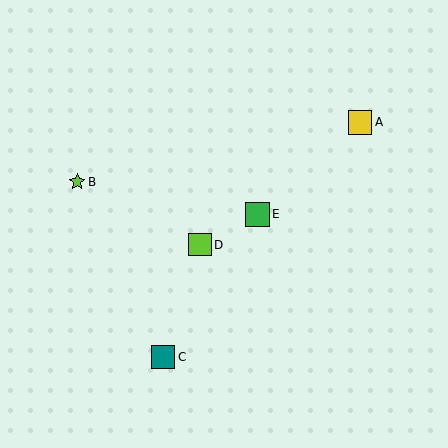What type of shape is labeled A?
Shape A is a yellow square.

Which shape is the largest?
The green square (labeled E) is the largest.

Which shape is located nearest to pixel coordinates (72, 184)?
The lime star (labeled B) at (77, 182) is nearest to that location.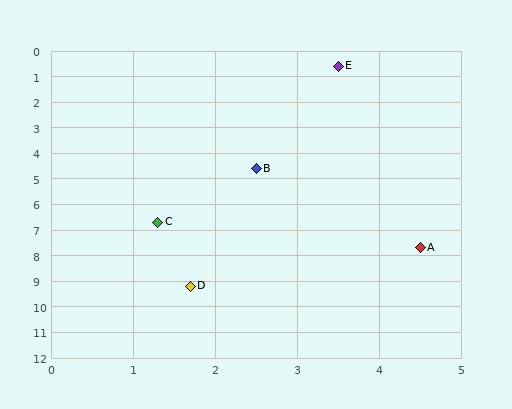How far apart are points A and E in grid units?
Points A and E are about 7.2 grid units apart.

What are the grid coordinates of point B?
Point B is at approximately (2.5, 4.6).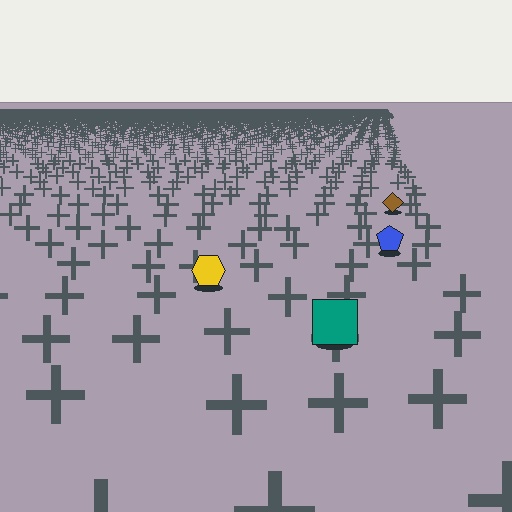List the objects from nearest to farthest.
From nearest to farthest: the teal square, the yellow hexagon, the blue pentagon, the brown diamond.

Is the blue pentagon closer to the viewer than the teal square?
No. The teal square is closer — you can tell from the texture gradient: the ground texture is coarser near it.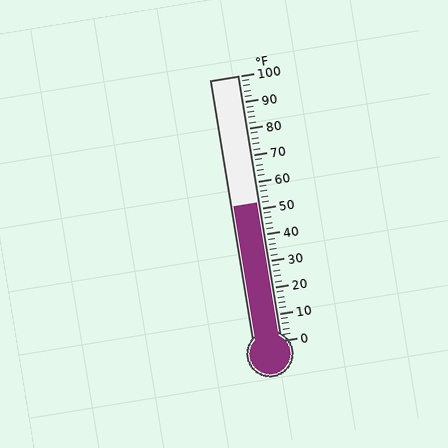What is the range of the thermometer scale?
The thermometer scale ranges from 0°F to 100°F.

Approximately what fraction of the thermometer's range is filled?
The thermometer is filled to approximately 50% of its range.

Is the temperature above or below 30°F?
The temperature is above 30°F.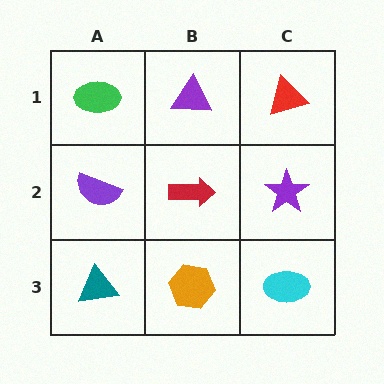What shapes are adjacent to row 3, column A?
A purple semicircle (row 2, column A), an orange hexagon (row 3, column B).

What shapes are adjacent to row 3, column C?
A purple star (row 2, column C), an orange hexagon (row 3, column B).